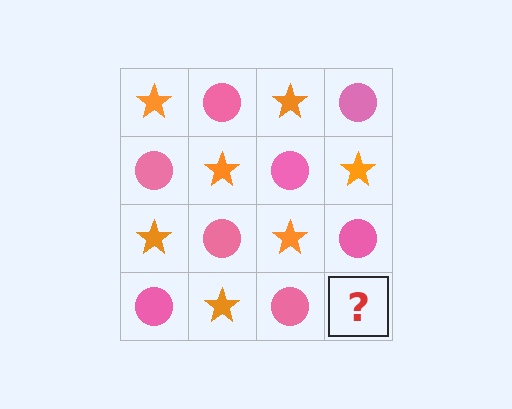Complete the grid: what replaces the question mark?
The question mark should be replaced with an orange star.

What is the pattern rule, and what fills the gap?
The rule is that it alternates orange star and pink circle in a checkerboard pattern. The gap should be filled with an orange star.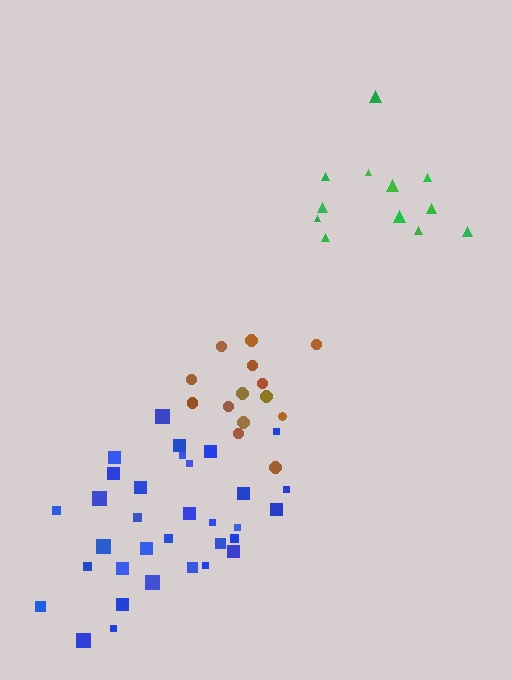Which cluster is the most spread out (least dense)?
Green.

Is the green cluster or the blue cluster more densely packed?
Blue.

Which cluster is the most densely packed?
Brown.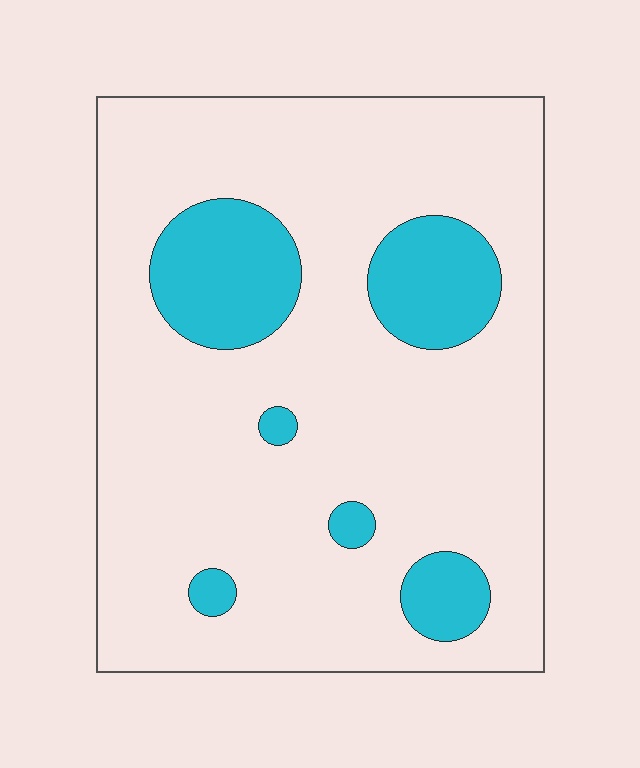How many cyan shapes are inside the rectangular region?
6.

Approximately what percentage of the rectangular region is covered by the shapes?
Approximately 15%.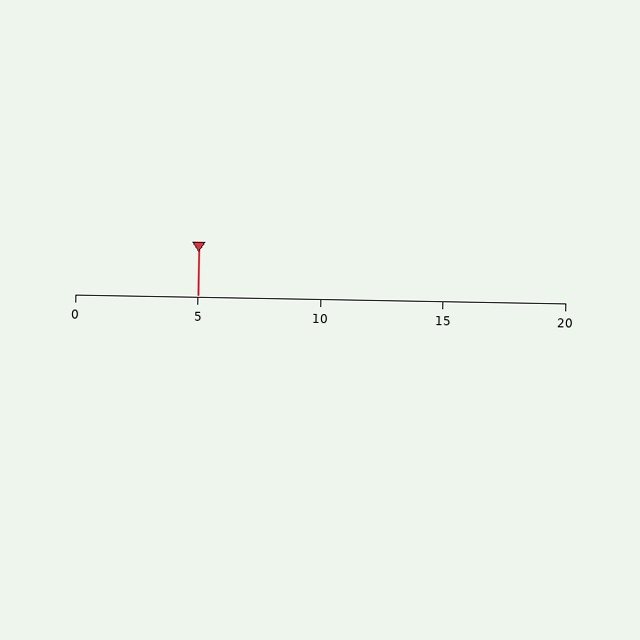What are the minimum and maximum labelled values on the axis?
The axis runs from 0 to 20.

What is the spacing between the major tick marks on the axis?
The major ticks are spaced 5 apart.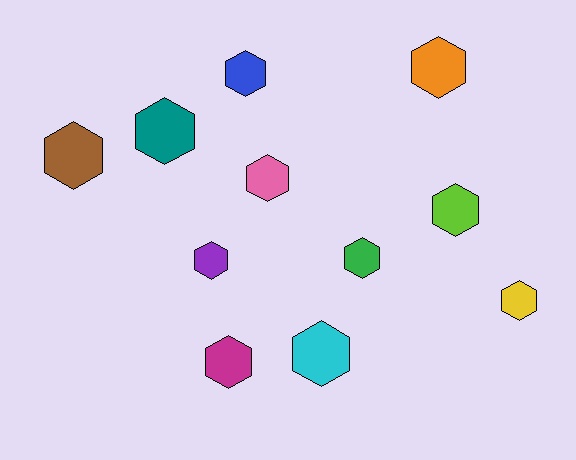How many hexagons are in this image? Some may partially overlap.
There are 11 hexagons.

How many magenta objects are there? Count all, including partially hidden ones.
There is 1 magenta object.